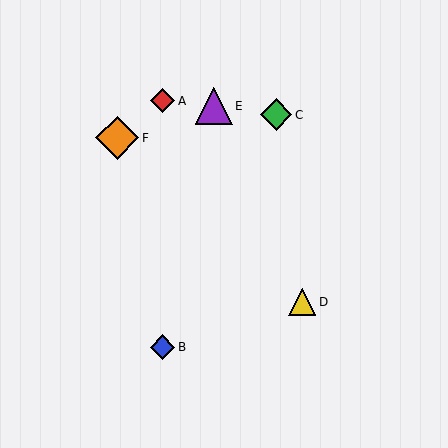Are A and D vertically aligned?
No, A is at x≈163 and D is at x≈302.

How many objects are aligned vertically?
2 objects (A, B) are aligned vertically.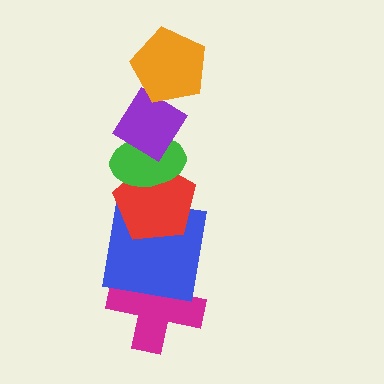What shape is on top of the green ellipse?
The purple diamond is on top of the green ellipse.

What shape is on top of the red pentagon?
The green ellipse is on top of the red pentagon.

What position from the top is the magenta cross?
The magenta cross is 6th from the top.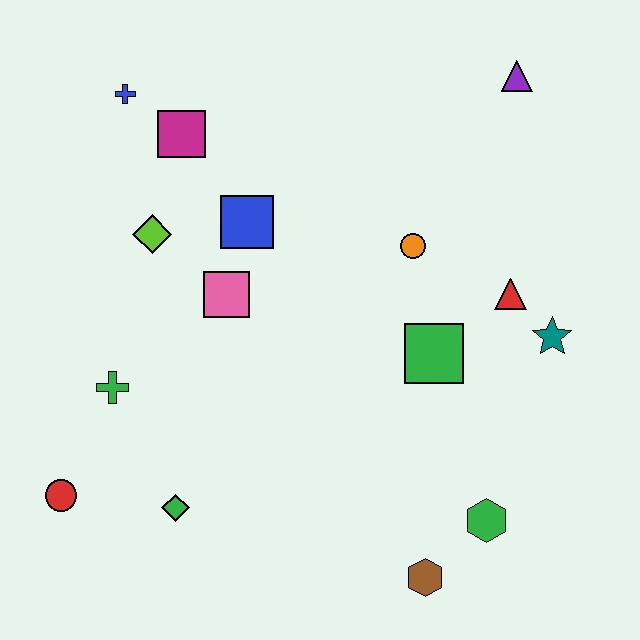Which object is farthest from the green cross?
The purple triangle is farthest from the green cross.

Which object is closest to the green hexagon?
The brown hexagon is closest to the green hexagon.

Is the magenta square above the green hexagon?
Yes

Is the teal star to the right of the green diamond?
Yes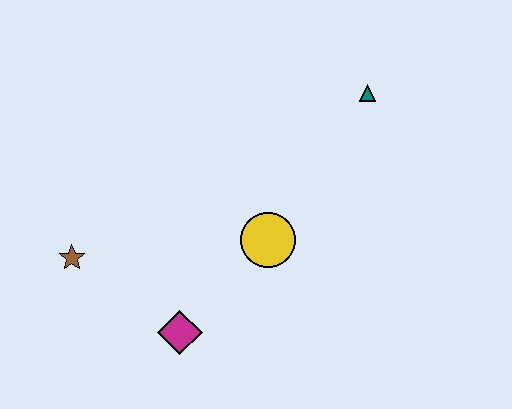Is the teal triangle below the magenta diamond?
No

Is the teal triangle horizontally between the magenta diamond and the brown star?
No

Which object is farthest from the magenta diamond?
The teal triangle is farthest from the magenta diamond.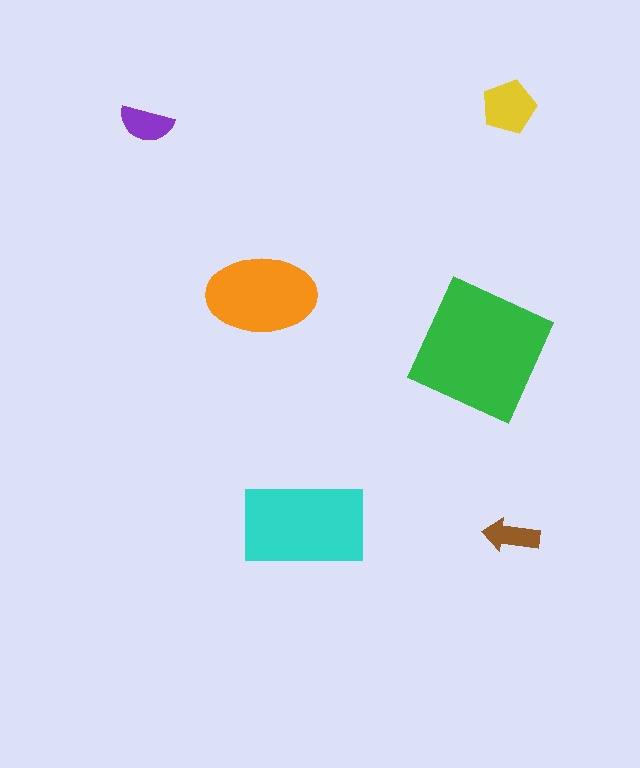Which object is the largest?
The green square.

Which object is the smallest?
The brown arrow.